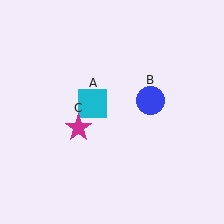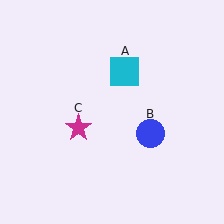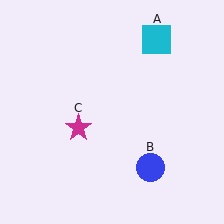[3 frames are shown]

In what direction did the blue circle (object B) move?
The blue circle (object B) moved down.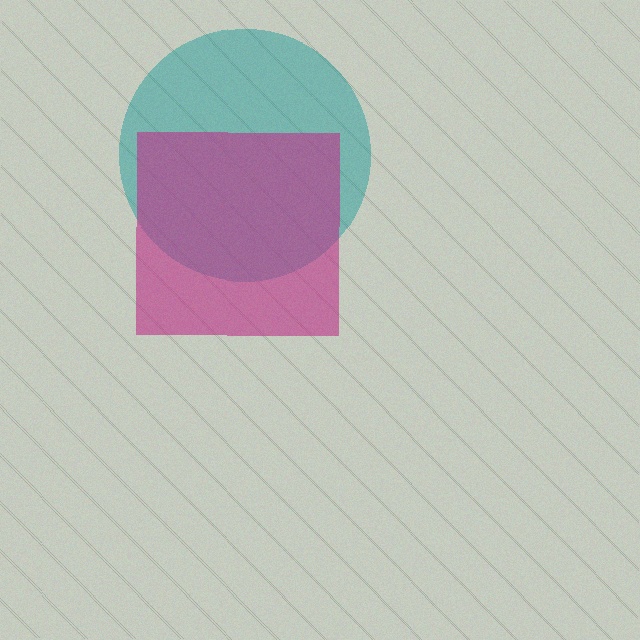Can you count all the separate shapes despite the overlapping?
Yes, there are 2 separate shapes.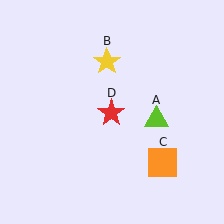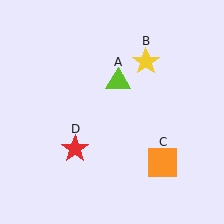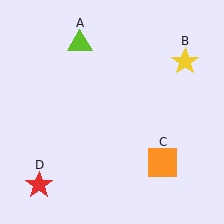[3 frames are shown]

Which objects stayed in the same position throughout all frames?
Orange square (object C) remained stationary.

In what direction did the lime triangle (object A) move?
The lime triangle (object A) moved up and to the left.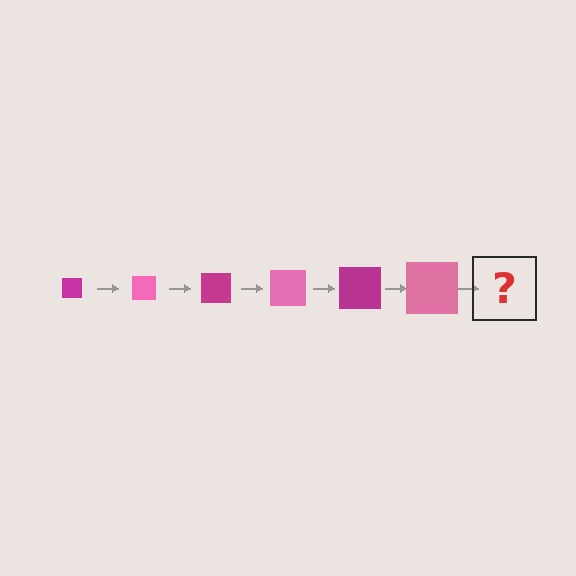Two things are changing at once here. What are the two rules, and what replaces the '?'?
The two rules are that the square grows larger each step and the color cycles through magenta and pink. The '?' should be a magenta square, larger than the previous one.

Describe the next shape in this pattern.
It should be a magenta square, larger than the previous one.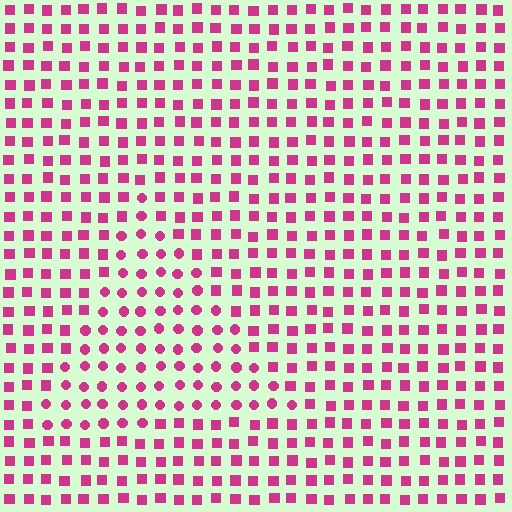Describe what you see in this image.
The image is filled with small magenta elements arranged in a uniform grid. A triangle-shaped region contains circles, while the surrounding area contains squares. The boundary is defined purely by the change in element shape.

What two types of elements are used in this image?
The image uses circles inside the triangle region and squares outside it.